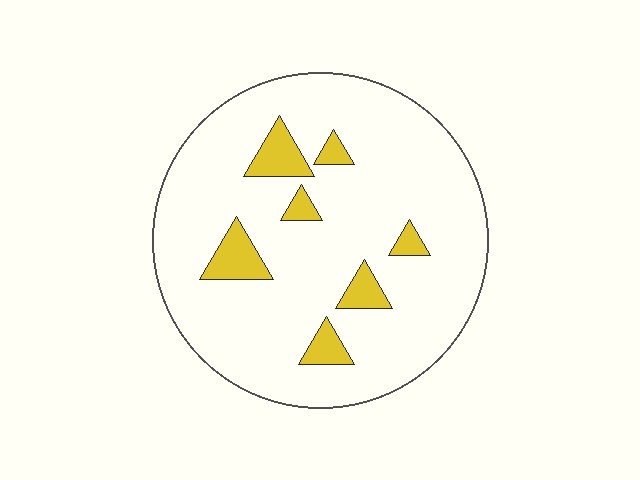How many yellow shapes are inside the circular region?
7.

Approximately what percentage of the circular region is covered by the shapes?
Approximately 10%.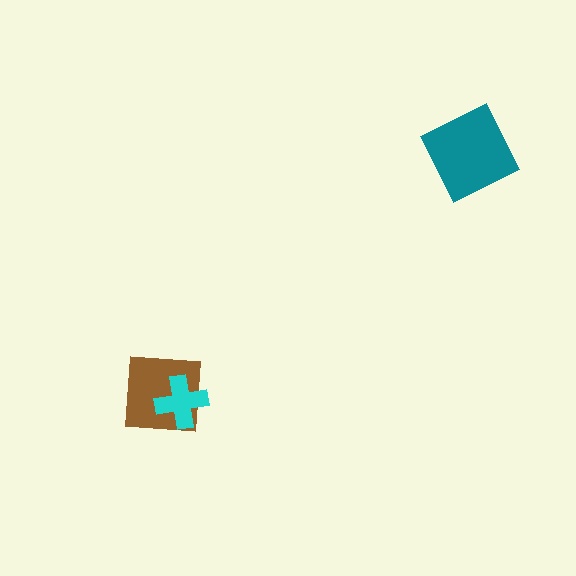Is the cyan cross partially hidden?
No, no other shape covers it.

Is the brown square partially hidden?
Yes, it is partially covered by another shape.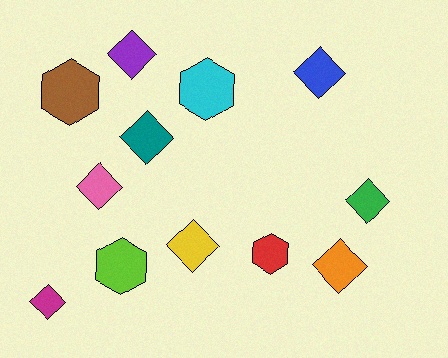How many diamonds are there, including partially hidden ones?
There are 8 diamonds.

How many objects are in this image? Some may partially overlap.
There are 12 objects.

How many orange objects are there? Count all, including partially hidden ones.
There is 1 orange object.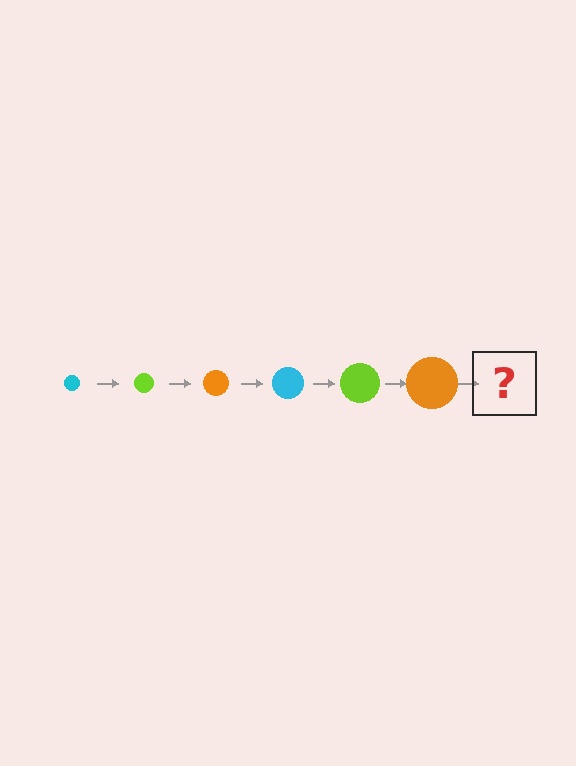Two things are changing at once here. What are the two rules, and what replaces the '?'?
The two rules are that the circle grows larger each step and the color cycles through cyan, lime, and orange. The '?' should be a cyan circle, larger than the previous one.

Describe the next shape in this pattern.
It should be a cyan circle, larger than the previous one.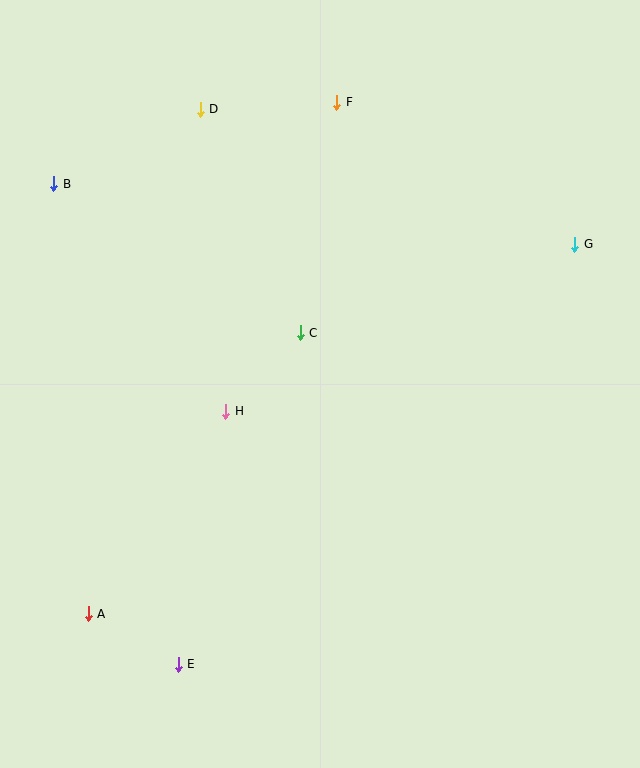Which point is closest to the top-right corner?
Point G is closest to the top-right corner.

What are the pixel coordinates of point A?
Point A is at (88, 614).